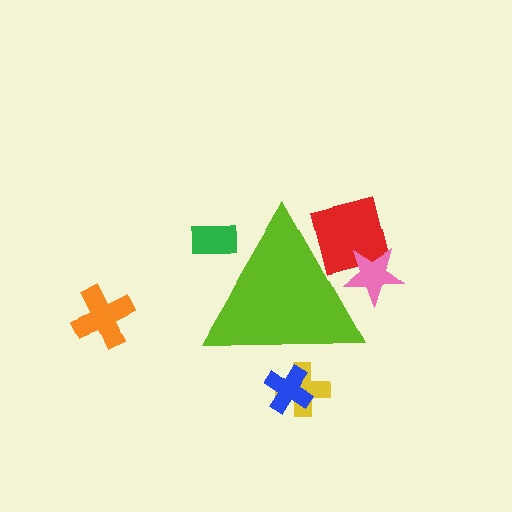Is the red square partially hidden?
Yes, the red square is partially hidden behind the lime triangle.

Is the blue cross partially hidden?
Yes, the blue cross is partially hidden behind the lime triangle.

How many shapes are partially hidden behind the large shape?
5 shapes are partially hidden.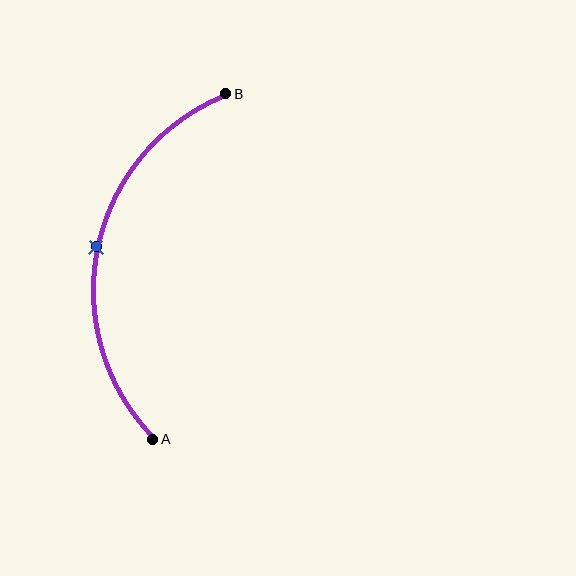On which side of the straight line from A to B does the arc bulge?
The arc bulges to the left of the straight line connecting A and B.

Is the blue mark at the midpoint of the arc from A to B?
Yes. The blue mark lies on the arc at equal arc-length from both A and B — it is the arc midpoint.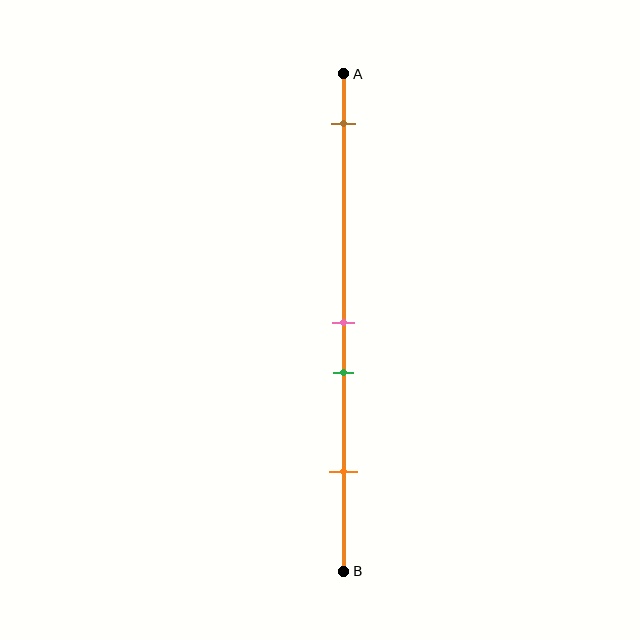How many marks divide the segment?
There are 4 marks dividing the segment.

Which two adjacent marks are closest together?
The pink and green marks are the closest adjacent pair.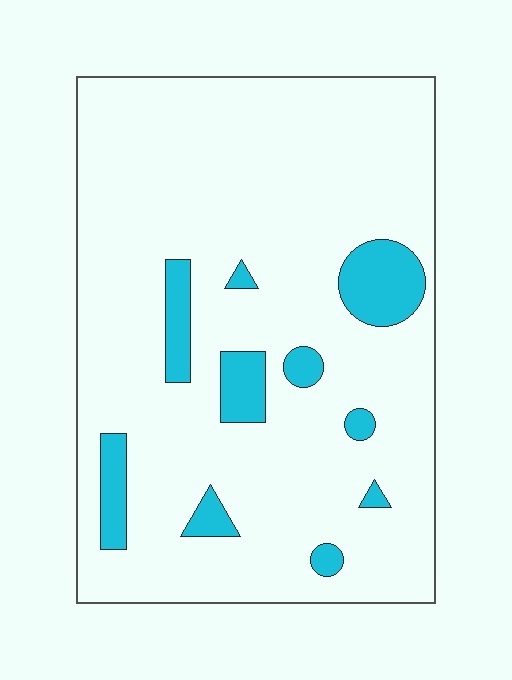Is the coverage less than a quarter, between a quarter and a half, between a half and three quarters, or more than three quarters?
Less than a quarter.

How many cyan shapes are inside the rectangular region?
10.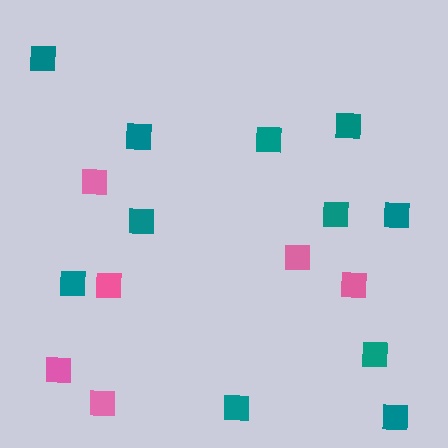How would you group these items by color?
There are 2 groups: one group of pink squares (6) and one group of teal squares (11).